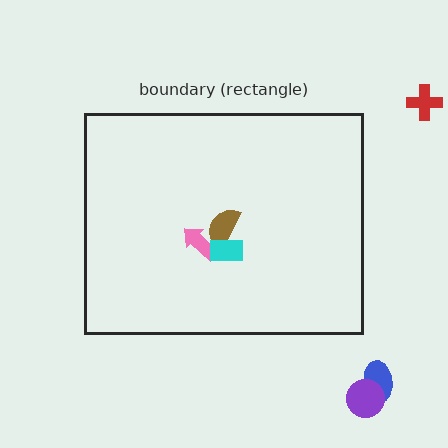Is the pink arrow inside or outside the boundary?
Inside.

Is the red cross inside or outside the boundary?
Outside.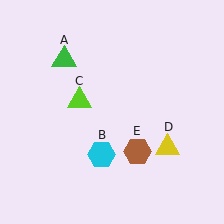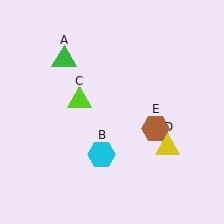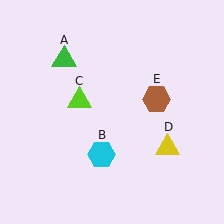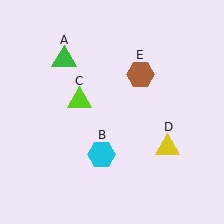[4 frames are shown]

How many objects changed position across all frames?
1 object changed position: brown hexagon (object E).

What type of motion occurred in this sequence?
The brown hexagon (object E) rotated counterclockwise around the center of the scene.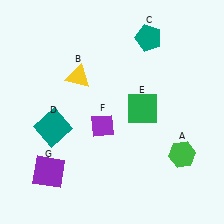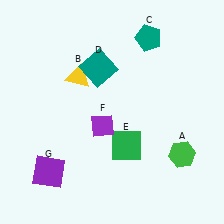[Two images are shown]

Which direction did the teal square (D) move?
The teal square (D) moved up.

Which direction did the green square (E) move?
The green square (E) moved down.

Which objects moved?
The objects that moved are: the teal square (D), the green square (E).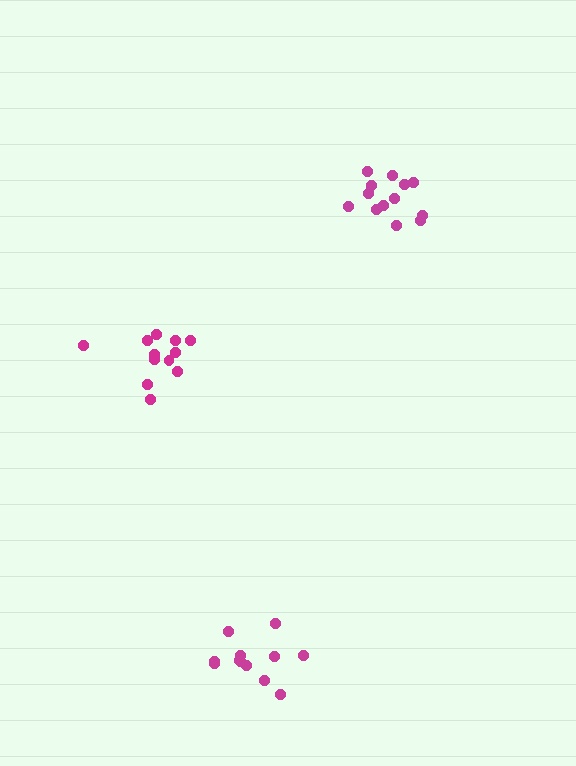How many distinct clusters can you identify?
There are 3 distinct clusters.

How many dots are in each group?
Group 1: 13 dots, Group 2: 12 dots, Group 3: 12 dots (37 total).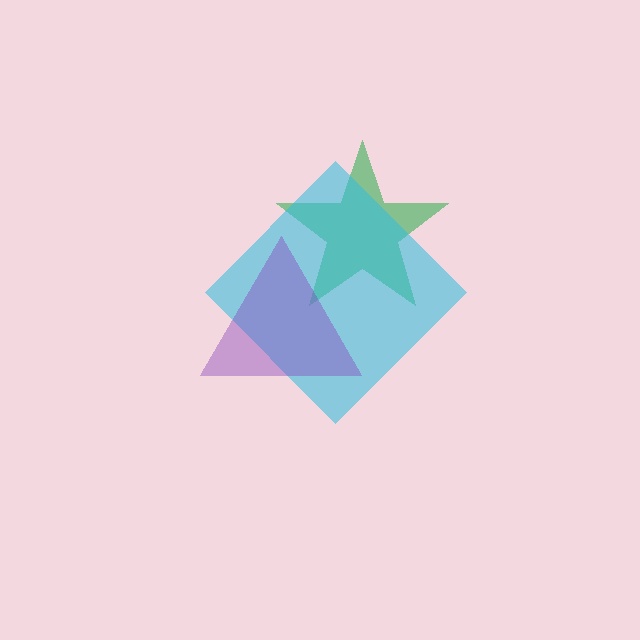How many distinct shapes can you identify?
There are 3 distinct shapes: a green star, a cyan diamond, a purple triangle.